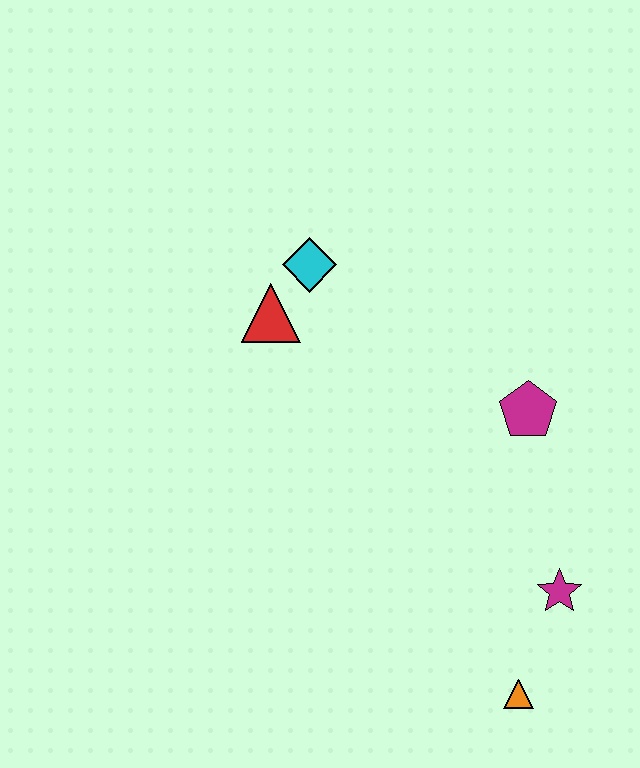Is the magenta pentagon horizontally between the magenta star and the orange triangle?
Yes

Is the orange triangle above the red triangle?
No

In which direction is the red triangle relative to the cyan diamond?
The red triangle is below the cyan diamond.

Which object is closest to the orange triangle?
The magenta star is closest to the orange triangle.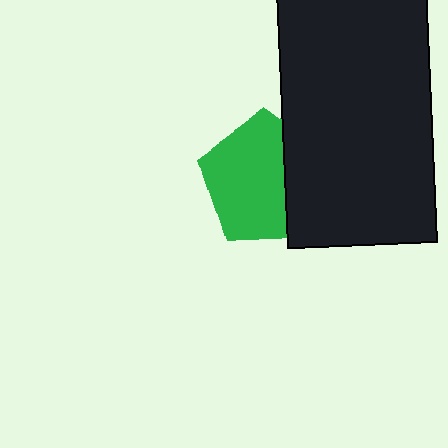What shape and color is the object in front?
The object in front is a black rectangle.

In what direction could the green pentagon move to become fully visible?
The green pentagon could move left. That would shift it out from behind the black rectangle entirely.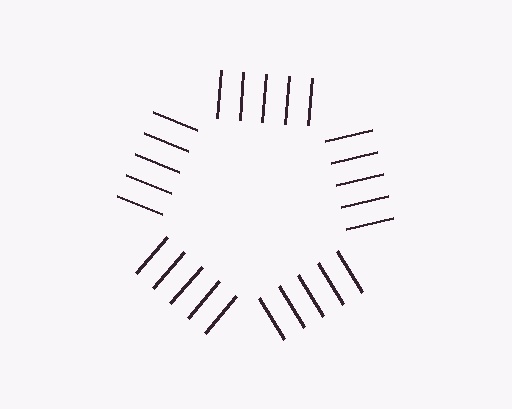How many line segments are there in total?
25 — 5 along each of the 5 edges.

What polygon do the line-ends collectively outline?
An illusory pentagon — the line segments terminate on its edges but no continuous stroke is drawn.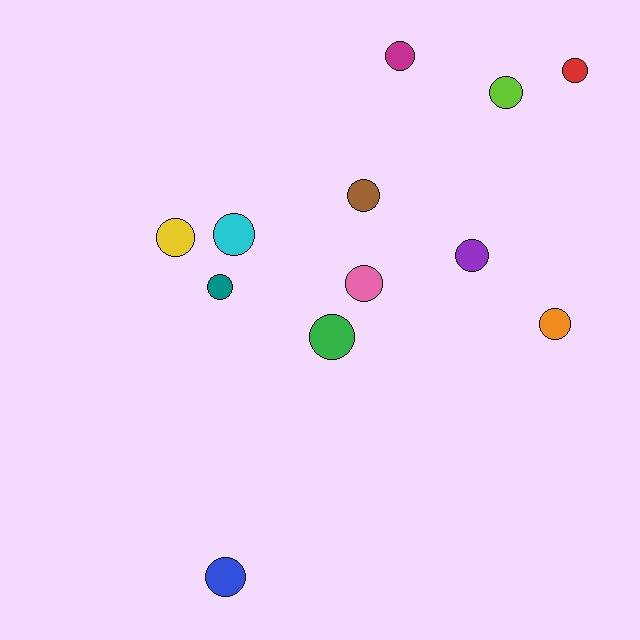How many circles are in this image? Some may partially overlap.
There are 12 circles.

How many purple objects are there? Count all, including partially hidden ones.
There is 1 purple object.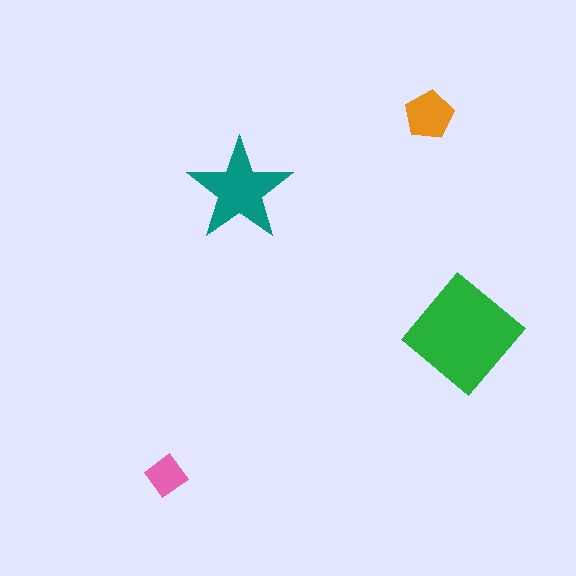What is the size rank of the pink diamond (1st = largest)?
4th.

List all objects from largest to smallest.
The green diamond, the teal star, the orange pentagon, the pink diamond.